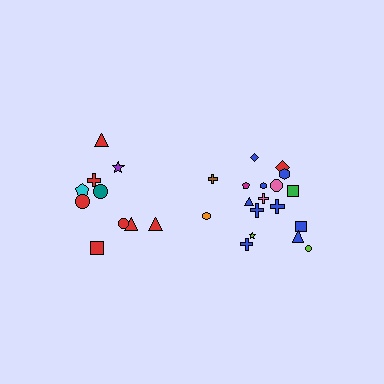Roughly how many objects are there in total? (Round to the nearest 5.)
Roughly 30 objects in total.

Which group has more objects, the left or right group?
The right group.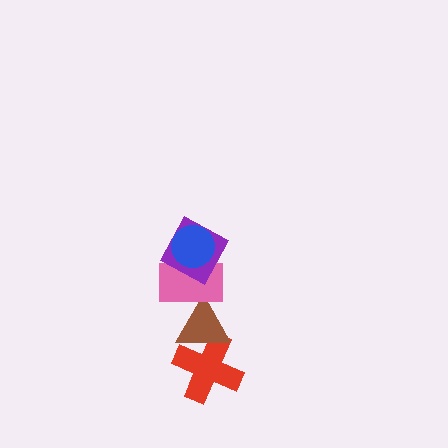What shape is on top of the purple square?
The blue circle is on top of the purple square.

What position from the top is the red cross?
The red cross is 5th from the top.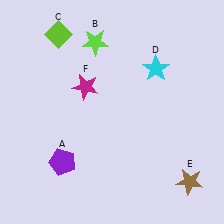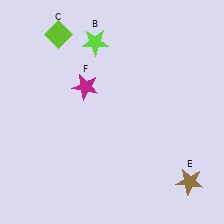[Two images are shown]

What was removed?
The purple pentagon (A), the cyan star (D) were removed in Image 2.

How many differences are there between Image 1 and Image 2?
There are 2 differences between the two images.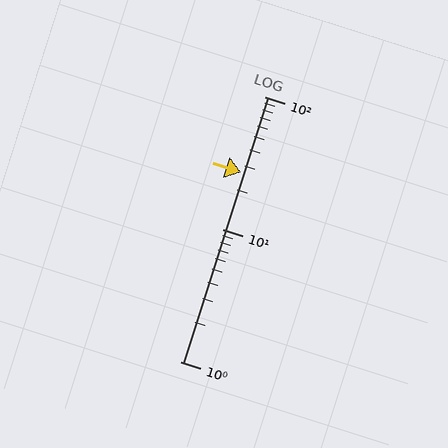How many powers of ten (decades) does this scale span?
The scale spans 2 decades, from 1 to 100.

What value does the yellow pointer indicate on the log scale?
The pointer indicates approximately 27.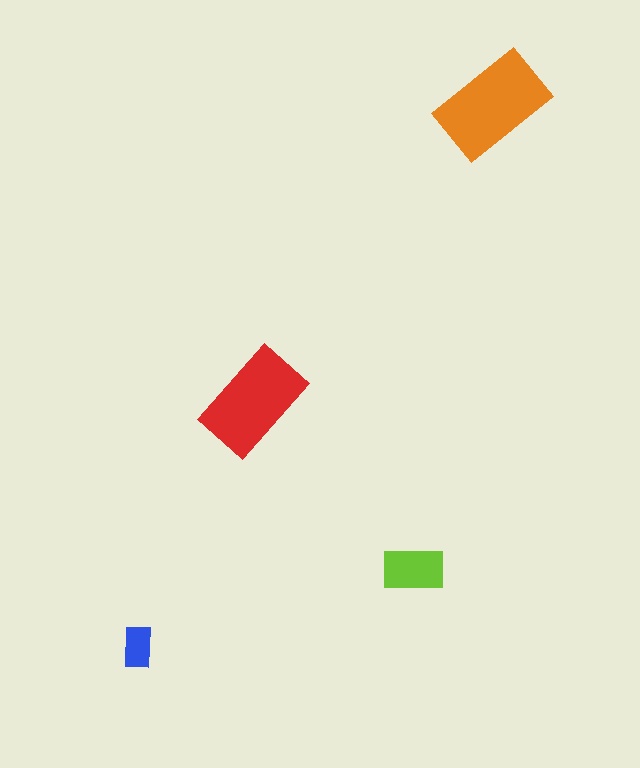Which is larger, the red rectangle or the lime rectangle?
The red one.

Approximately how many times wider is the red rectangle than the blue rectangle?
About 2.5 times wider.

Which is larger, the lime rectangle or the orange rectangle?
The orange one.